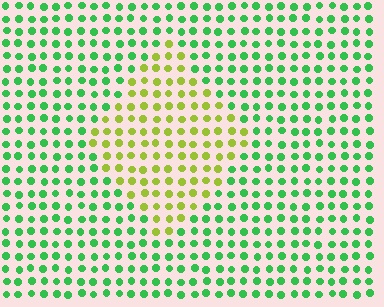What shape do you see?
I see a diamond.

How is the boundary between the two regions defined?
The boundary is defined purely by a slight shift in hue (about 54 degrees). Spacing, size, and orientation are identical on both sides.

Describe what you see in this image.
The image is filled with small green elements in a uniform arrangement. A diamond-shaped region is visible where the elements are tinted to a slightly different hue, forming a subtle color boundary.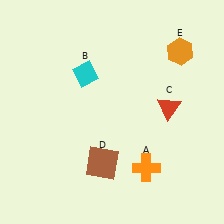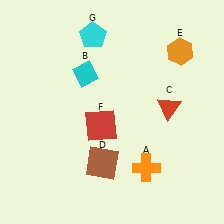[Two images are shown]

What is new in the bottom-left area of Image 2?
A red square (F) was added in the bottom-left area of Image 2.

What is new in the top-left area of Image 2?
A cyan pentagon (G) was added in the top-left area of Image 2.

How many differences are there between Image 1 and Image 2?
There are 2 differences between the two images.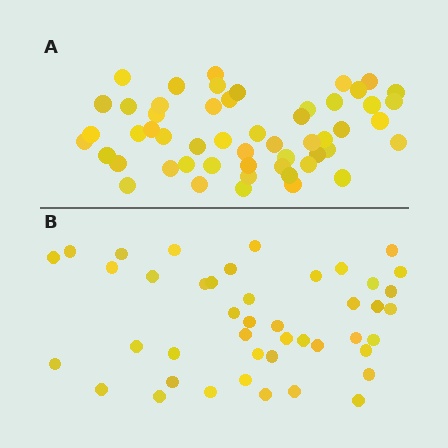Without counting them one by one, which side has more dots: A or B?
Region A (the top region) has more dots.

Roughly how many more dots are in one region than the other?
Region A has roughly 8 or so more dots than region B.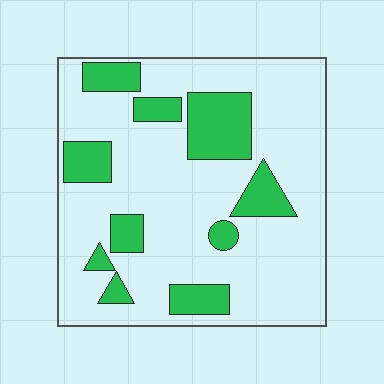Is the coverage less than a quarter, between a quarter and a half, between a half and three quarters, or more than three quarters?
Less than a quarter.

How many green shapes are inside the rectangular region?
10.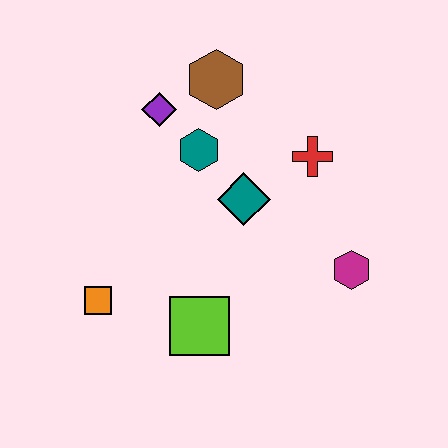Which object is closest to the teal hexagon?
The purple diamond is closest to the teal hexagon.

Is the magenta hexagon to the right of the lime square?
Yes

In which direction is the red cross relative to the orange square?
The red cross is to the right of the orange square.